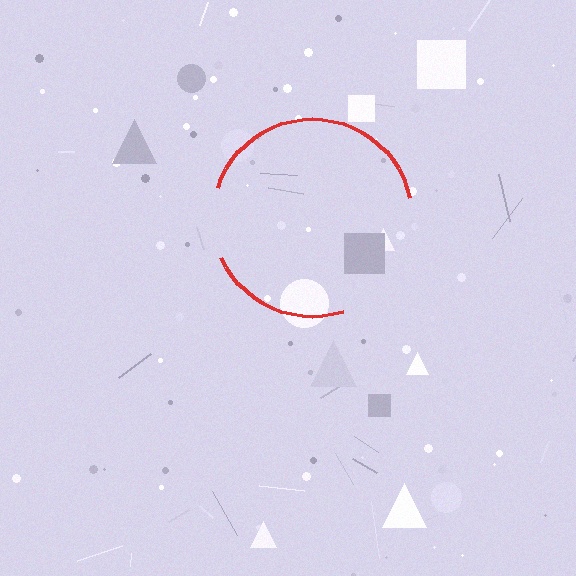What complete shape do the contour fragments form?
The contour fragments form a circle.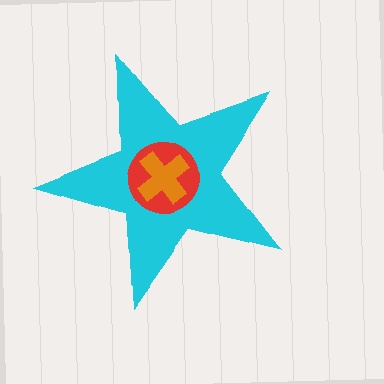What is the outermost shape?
The cyan star.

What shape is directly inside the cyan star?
The red circle.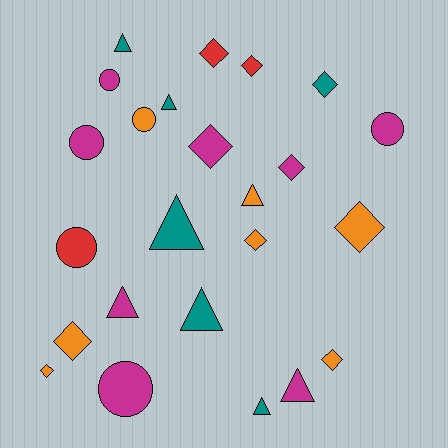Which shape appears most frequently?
Diamond, with 10 objects.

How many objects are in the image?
There are 24 objects.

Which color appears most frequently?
Magenta, with 8 objects.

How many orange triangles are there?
There is 1 orange triangle.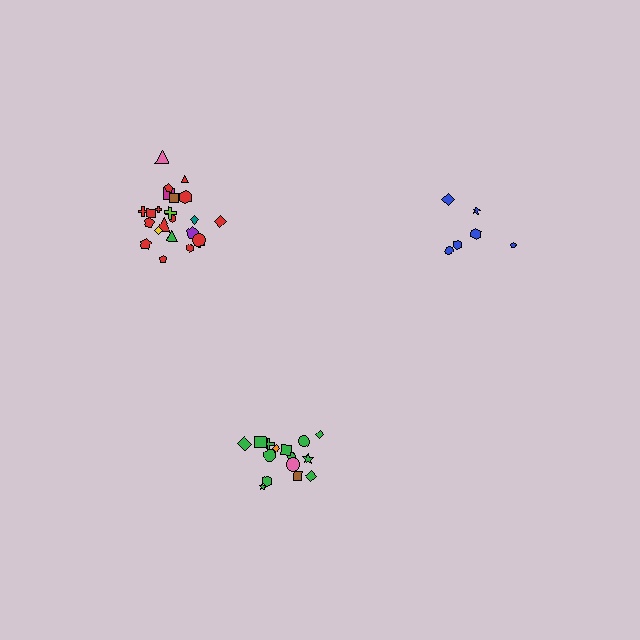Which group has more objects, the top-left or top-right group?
The top-left group.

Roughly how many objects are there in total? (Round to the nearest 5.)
Roughly 45 objects in total.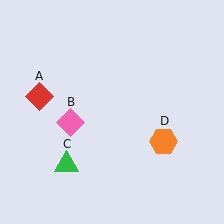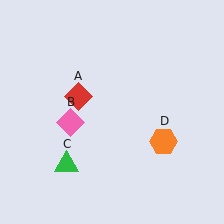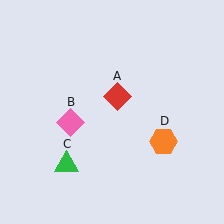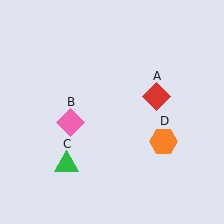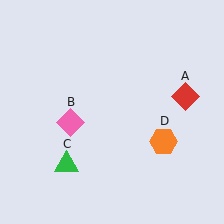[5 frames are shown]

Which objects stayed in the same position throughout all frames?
Pink diamond (object B) and green triangle (object C) and orange hexagon (object D) remained stationary.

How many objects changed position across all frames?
1 object changed position: red diamond (object A).